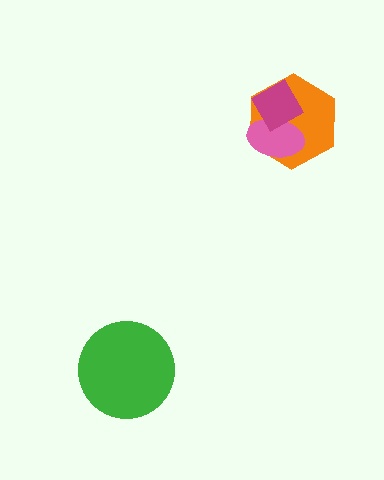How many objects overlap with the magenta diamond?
2 objects overlap with the magenta diamond.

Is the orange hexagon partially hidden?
Yes, it is partially covered by another shape.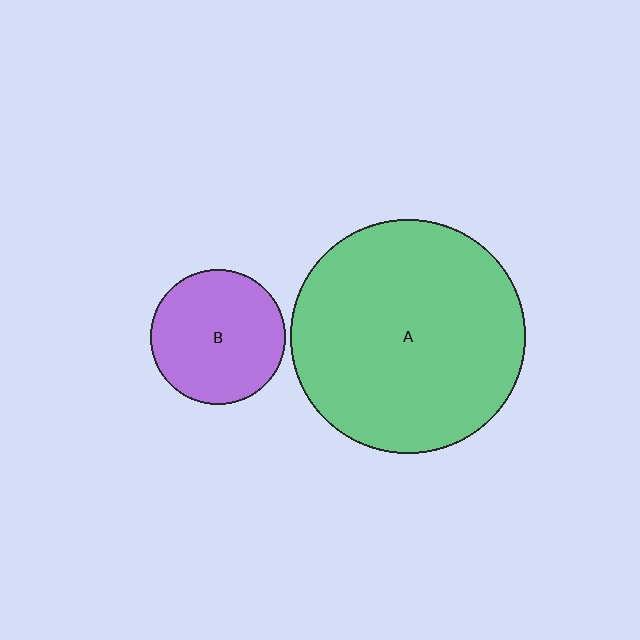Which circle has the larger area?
Circle A (green).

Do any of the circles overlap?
No, none of the circles overlap.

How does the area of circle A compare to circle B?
Approximately 3.0 times.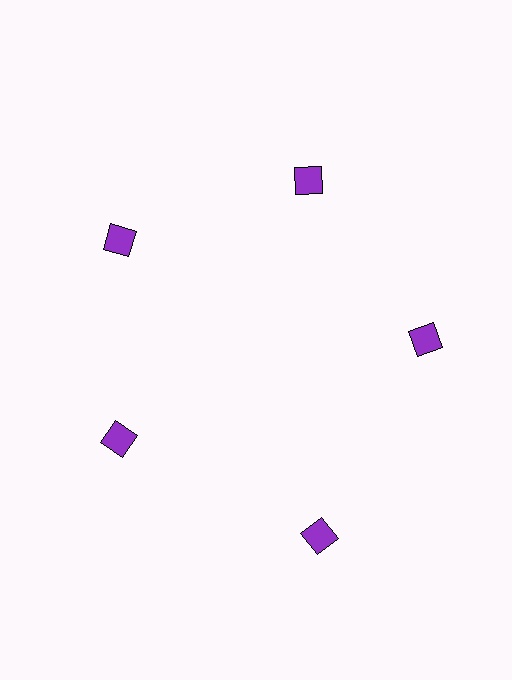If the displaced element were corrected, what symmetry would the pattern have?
It would have 5-fold rotational symmetry — the pattern would map onto itself every 72 degrees.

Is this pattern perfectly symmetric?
No. The 5 purple squares are arranged in a ring, but one element near the 5 o'clock position is pushed outward from the center, breaking the 5-fold rotational symmetry.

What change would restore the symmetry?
The symmetry would be restored by moving it inward, back onto the ring so that all 5 squares sit at equal angles and equal distance from the center.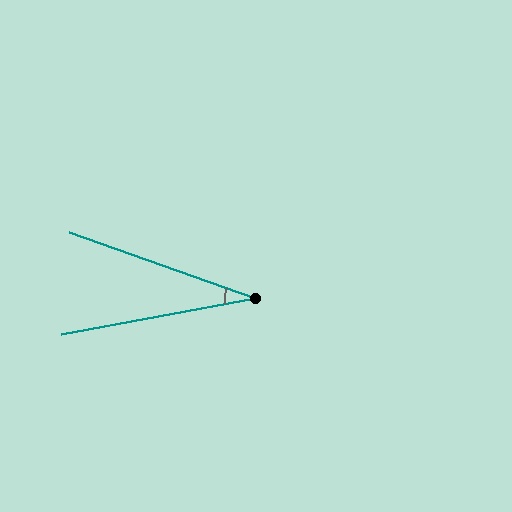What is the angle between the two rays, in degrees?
Approximately 30 degrees.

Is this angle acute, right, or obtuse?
It is acute.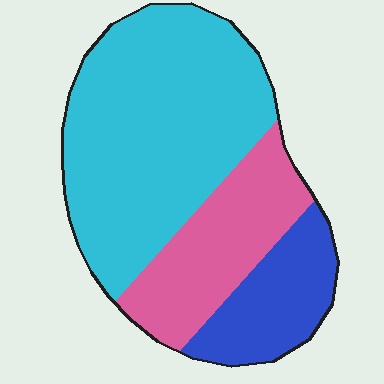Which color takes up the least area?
Blue, at roughly 20%.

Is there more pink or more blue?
Pink.